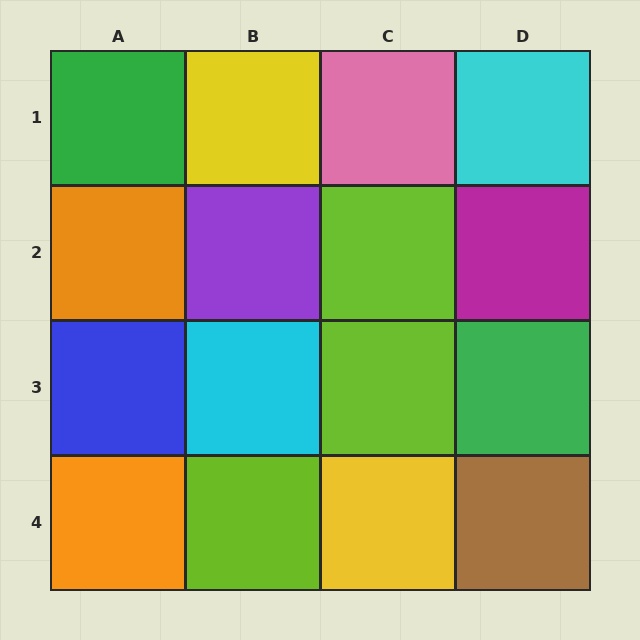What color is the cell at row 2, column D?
Magenta.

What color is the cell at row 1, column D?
Cyan.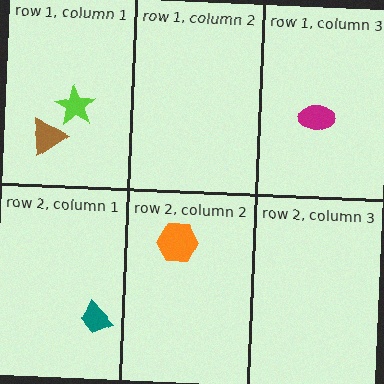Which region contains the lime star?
The row 1, column 1 region.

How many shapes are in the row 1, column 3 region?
1.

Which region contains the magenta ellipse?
The row 1, column 3 region.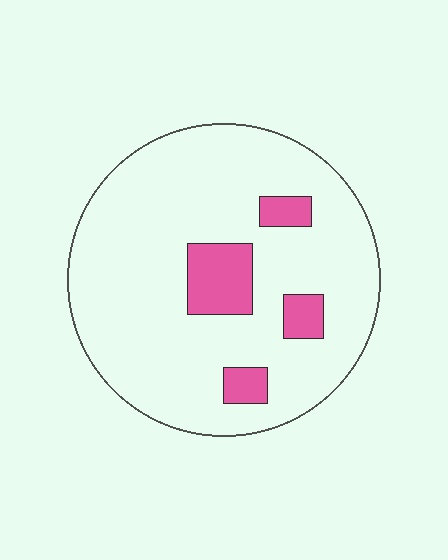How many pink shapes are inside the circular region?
4.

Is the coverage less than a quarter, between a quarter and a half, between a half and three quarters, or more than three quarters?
Less than a quarter.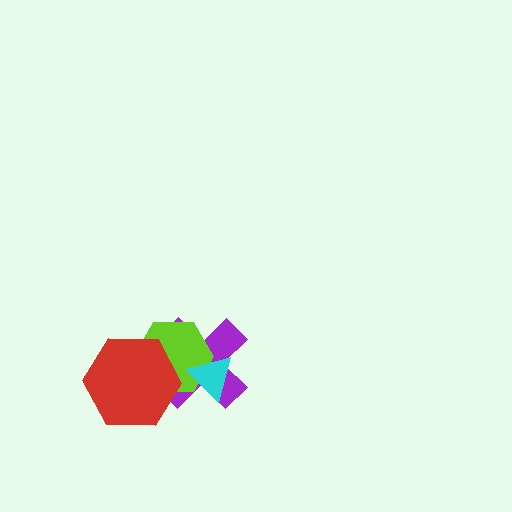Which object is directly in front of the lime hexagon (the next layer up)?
The cyan triangle is directly in front of the lime hexagon.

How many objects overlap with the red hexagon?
2 objects overlap with the red hexagon.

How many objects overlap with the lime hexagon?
3 objects overlap with the lime hexagon.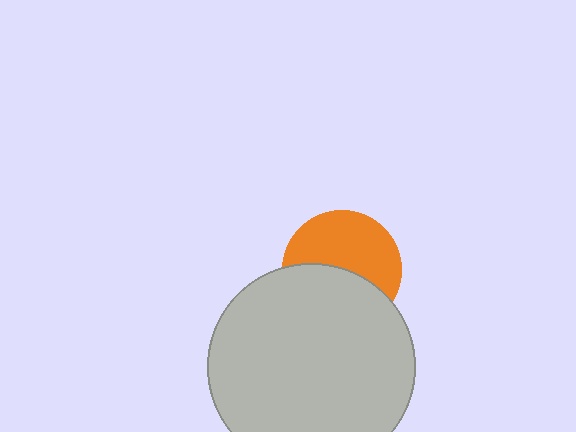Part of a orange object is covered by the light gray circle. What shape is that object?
It is a circle.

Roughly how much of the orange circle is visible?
About half of it is visible (roughly 54%).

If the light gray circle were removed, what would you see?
You would see the complete orange circle.